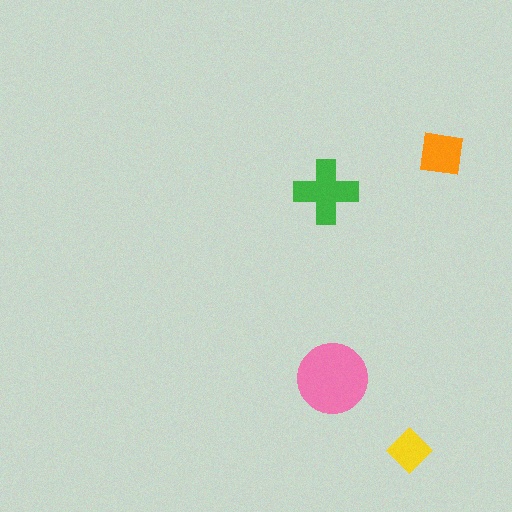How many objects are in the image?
There are 4 objects in the image.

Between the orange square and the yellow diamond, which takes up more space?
The orange square.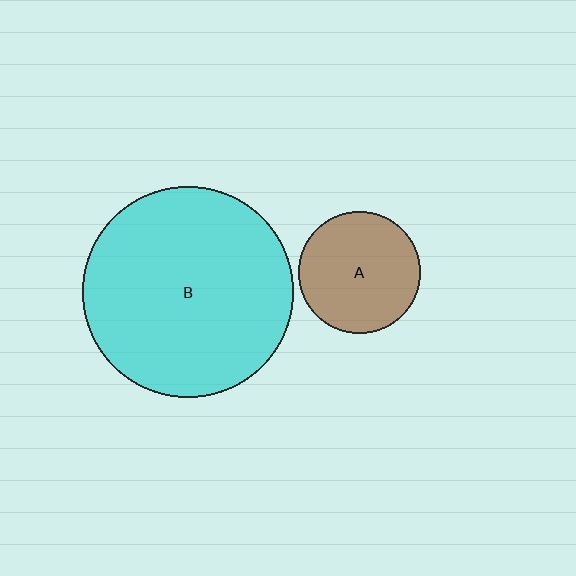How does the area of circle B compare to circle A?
Approximately 3.0 times.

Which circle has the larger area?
Circle B (cyan).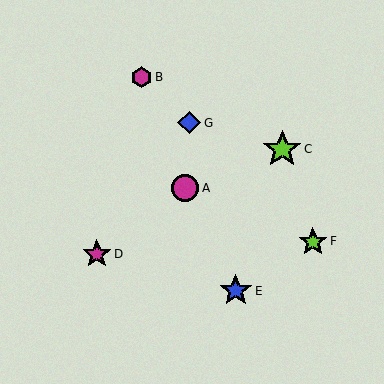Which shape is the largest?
The lime star (labeled C) is the largest.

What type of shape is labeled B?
Shape B is a magenta hexagon.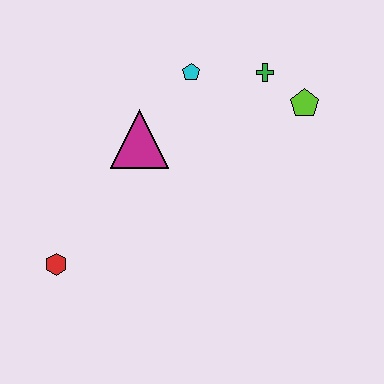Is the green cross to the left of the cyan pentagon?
No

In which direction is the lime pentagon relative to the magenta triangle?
The lime pentagon is to the right of the magenta triangle.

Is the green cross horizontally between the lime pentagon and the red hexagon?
Yes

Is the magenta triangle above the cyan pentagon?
No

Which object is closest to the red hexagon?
The magenta triangle is closest to the red hexagon.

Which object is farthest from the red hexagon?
The lime pentagon is farthest from the red hexagon.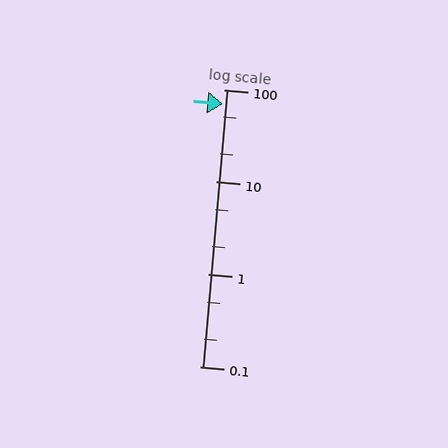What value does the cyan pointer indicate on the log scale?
The pointer indicates approximately 69.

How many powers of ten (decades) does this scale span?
The scale spans 3 decades, from 0.1 to 100.